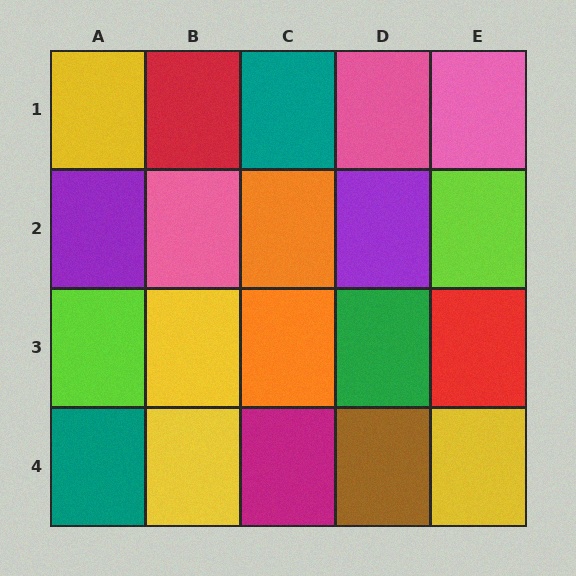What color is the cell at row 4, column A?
Teal.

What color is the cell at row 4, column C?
Magenta.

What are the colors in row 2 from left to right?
Purple, pink, orange, purple, lime.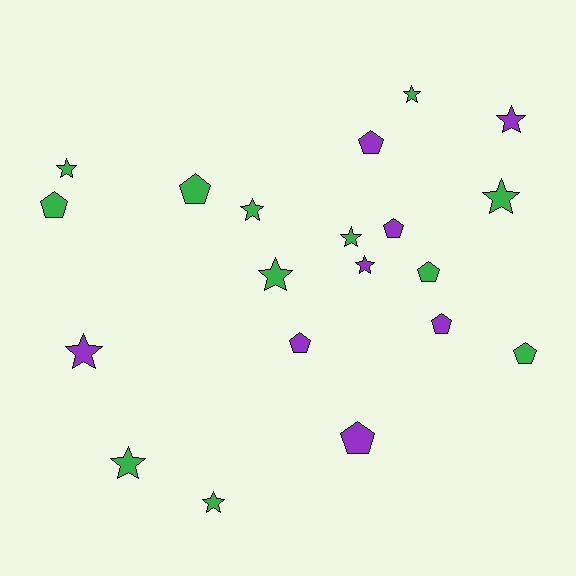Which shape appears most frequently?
Star, with 11 objects.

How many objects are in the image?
There are 20 objects.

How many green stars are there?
There are 8 green stars.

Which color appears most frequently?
Green, with 12 objects.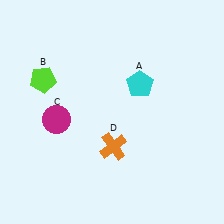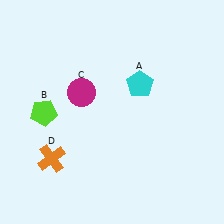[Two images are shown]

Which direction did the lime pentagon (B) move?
The lime pentagon (B) moved down.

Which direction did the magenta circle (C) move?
The magenta circle (C) moved up.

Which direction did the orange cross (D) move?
The orange cross (D) moved left.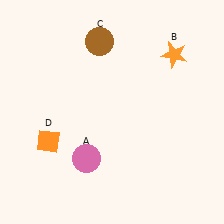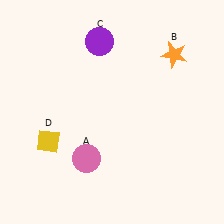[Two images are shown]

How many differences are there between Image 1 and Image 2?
There are 2 differences between the two images.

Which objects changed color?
C changed from brown to purple. D changed from orange to yellow.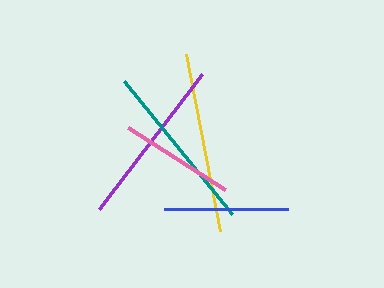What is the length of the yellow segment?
The yellow segment is approximately 181 pixels long.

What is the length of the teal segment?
The teal segment is approximately 171 pixels long.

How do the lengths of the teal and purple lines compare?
The teal and purple lines are approximately the same length.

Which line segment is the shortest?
The pink line is the shortest at approximately 115 pixels.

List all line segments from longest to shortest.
From longest to shortest: yellow, teal, purple, blue, pink.